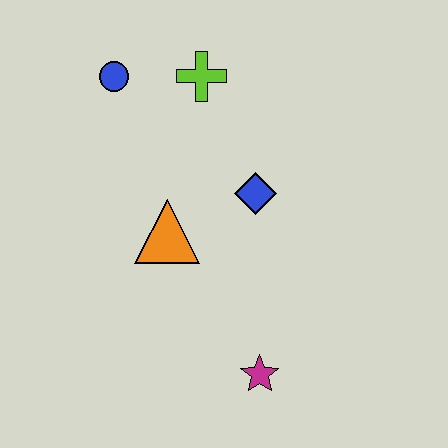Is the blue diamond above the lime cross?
No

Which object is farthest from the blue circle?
The magenta star is farthest from the blue circle.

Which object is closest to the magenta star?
The orange triangle is closest to the magenta star.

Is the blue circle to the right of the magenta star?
No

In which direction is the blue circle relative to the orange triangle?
The blue circle is above the orange triangle.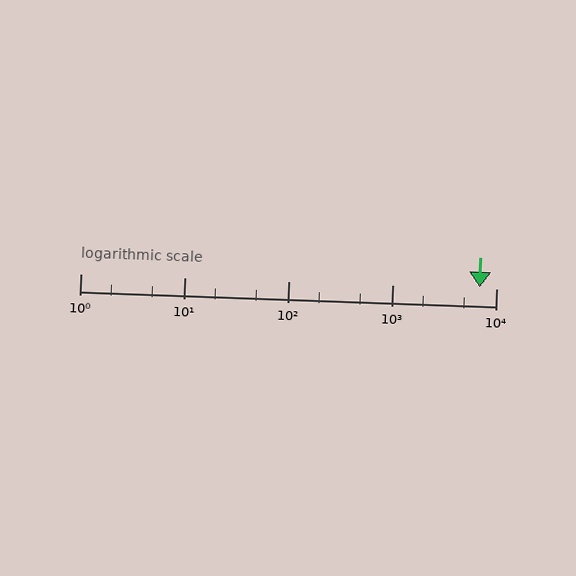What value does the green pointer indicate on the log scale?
The pointer indicates approximately 7000.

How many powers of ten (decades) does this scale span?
The scale spans 4 decades, from 1 to 10000.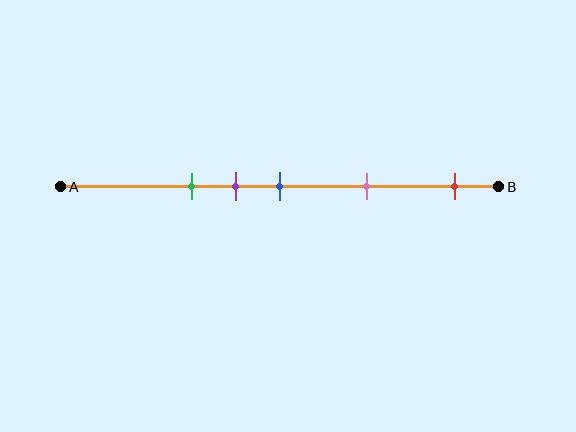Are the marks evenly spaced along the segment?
No, the marks are not evenly spaced.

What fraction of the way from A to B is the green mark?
The green mark is approximately 30% (0.3) of the way from A to B.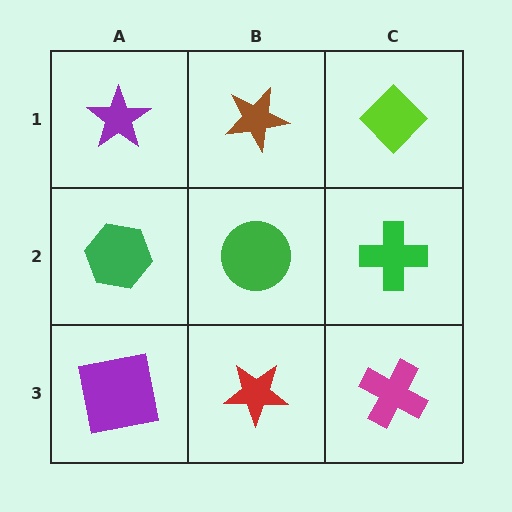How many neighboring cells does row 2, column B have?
4.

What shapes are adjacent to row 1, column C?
A green cross (row 2, column C), a brown star (row 1, column B).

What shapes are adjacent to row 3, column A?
A green hexagon (row 2, column A), a red star (row 3, column B).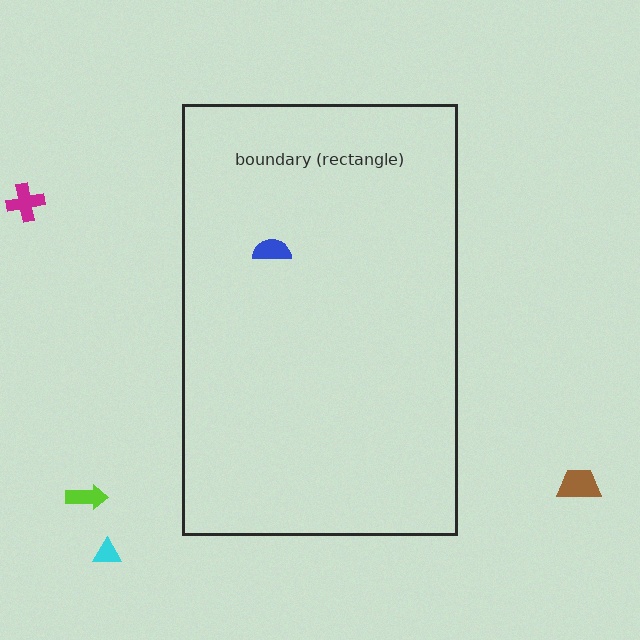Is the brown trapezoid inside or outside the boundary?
Outside.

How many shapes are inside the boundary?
1 inside, 4 outside.